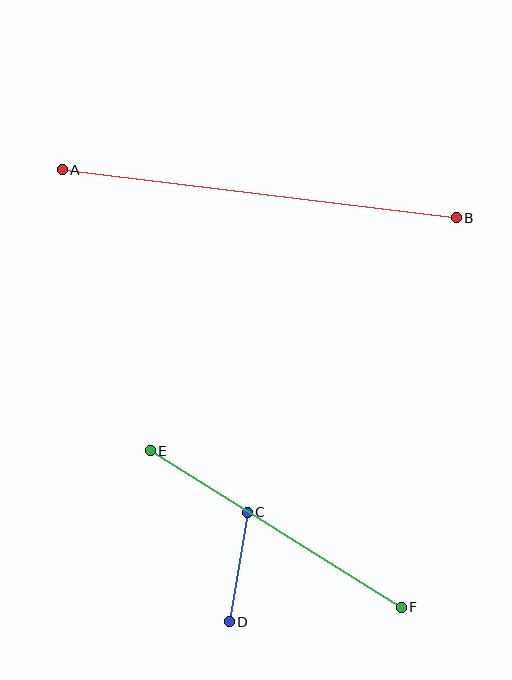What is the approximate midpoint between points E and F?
The midpoint is at approximately (276, 529) pixels.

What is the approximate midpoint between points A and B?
The midpoint is at approximately (259, 194) pixels.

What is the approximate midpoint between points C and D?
The midpoint is at approximately (238, 567) pixels.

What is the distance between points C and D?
The distance is approximately 111 pixels.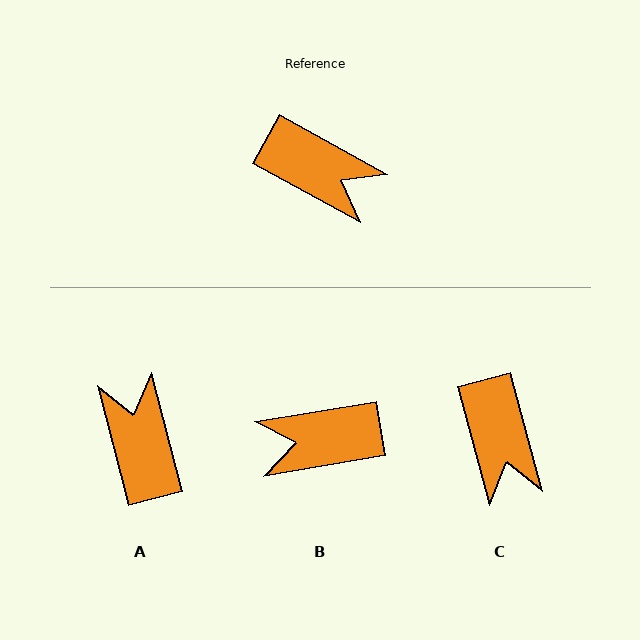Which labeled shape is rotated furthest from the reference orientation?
B, about 141 degrees away.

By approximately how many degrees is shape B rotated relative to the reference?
Approximately 141 degrees clockwise.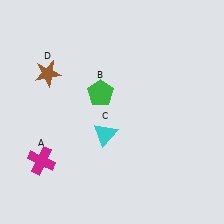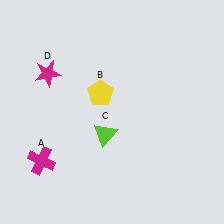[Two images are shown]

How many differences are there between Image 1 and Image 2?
There are 3 differences between the two images.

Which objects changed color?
B changed from green to yellow. C changed from cyan to lime. D changed from brown to magenta.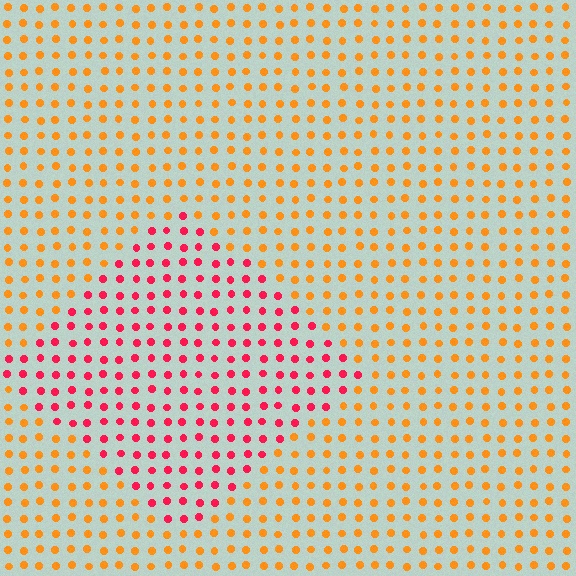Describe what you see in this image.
The image is filled with small orange elements in a uniform arrangement. A diamond-shaped region is visible where the elements are tinted to a slightly different hue, forming a subtle color boundary.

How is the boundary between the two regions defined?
The boundary is defined purely by a slight shift in hue (about 47 degrees). Spacing, size, and orientation are identical on both sides.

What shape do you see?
I see a diamond.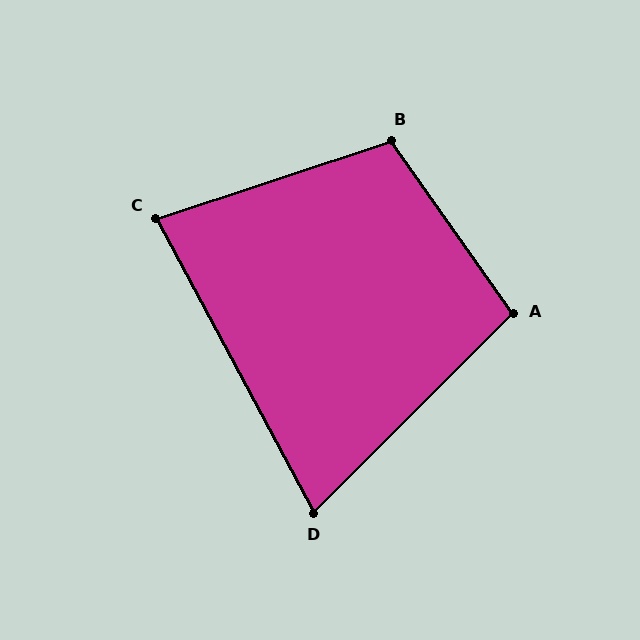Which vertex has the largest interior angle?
B, at approximately 107 degrees.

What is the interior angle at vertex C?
Approximately 80 degrees (acute).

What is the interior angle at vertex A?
Approximately 100 degrees (obtuse).